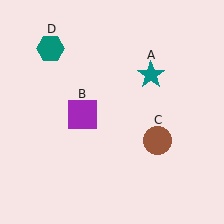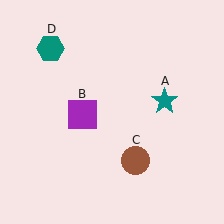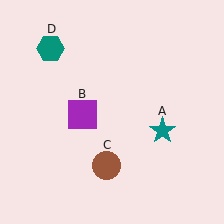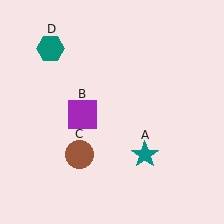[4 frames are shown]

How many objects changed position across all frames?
2 objects changed position: teal star (object A), brown circle (object C).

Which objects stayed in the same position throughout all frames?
Purple square (object B) and teal hexagon (object D) remained stationary.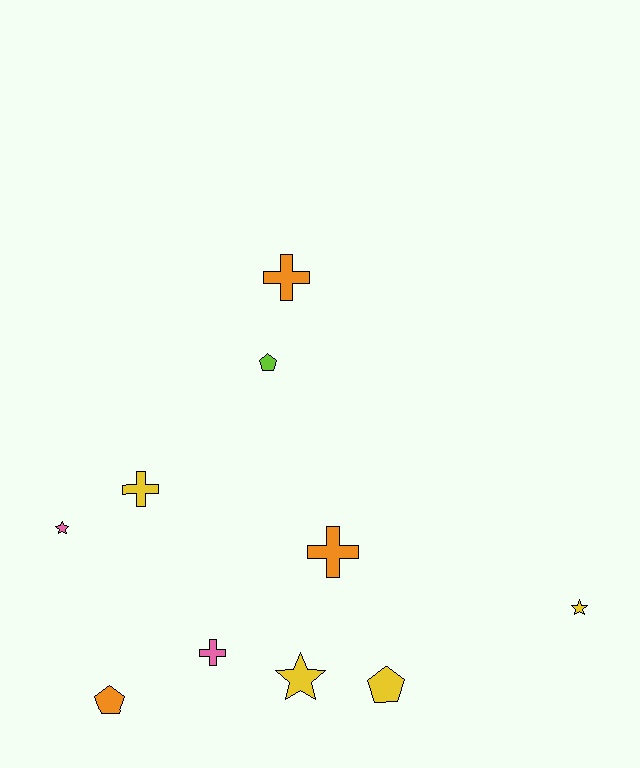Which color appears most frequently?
Yellow, with 4 objects.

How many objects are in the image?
There are 10 objects.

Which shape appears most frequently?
Cross, with 4 objects.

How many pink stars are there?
There is 1 pink star.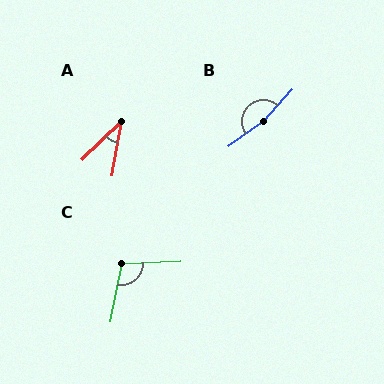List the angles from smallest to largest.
A (35°), C (103°), B (168°).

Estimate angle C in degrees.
Approximately 103 degrees.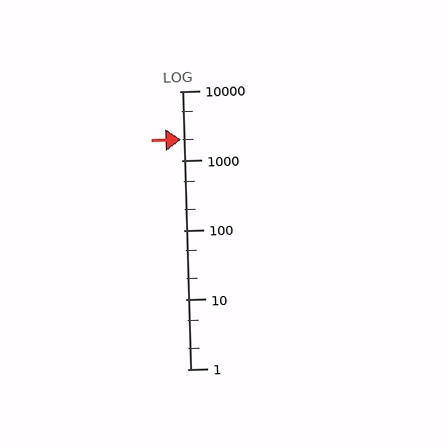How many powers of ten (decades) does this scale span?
The scale spans 4 decades, from 1 to 10000.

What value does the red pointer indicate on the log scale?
The pointer indicates approximately 2000.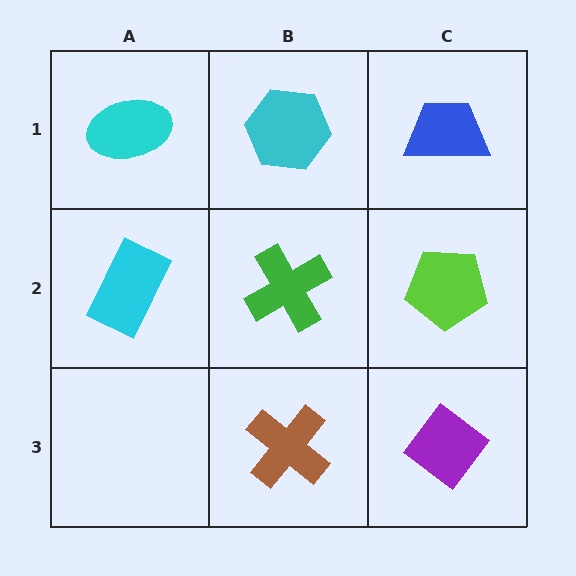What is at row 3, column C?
A purple diamond.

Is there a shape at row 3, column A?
No, that cell is empty.